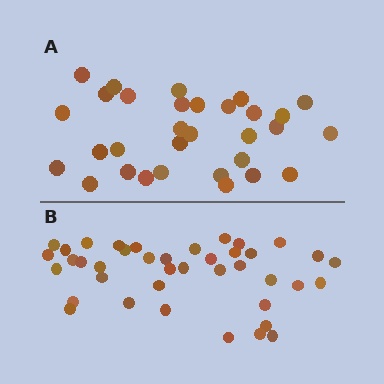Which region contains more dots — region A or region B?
Region B (the bottom region) has more dots.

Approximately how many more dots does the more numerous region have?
Region B has roughly 8 or so more dots than region A.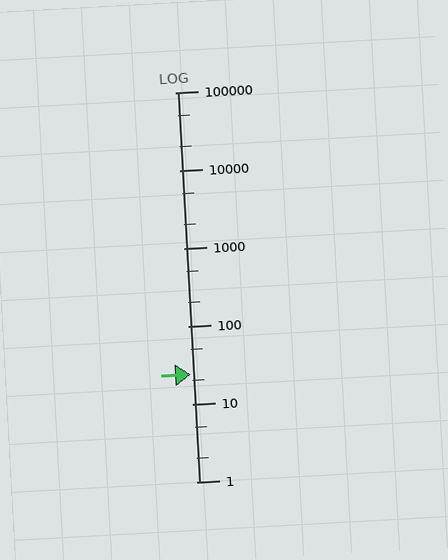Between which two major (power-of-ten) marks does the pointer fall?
The pointer is between 10 and 100.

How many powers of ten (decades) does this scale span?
The scale spans 5 decades, from 1 to 100000.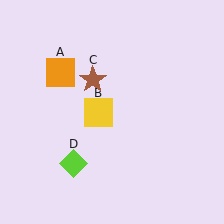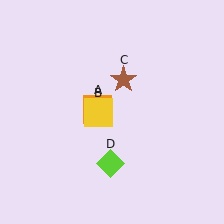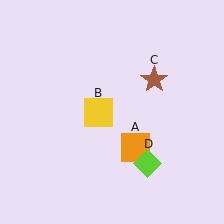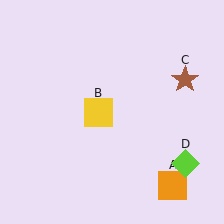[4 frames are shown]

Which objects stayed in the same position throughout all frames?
Yellow square (object B) remained stationary.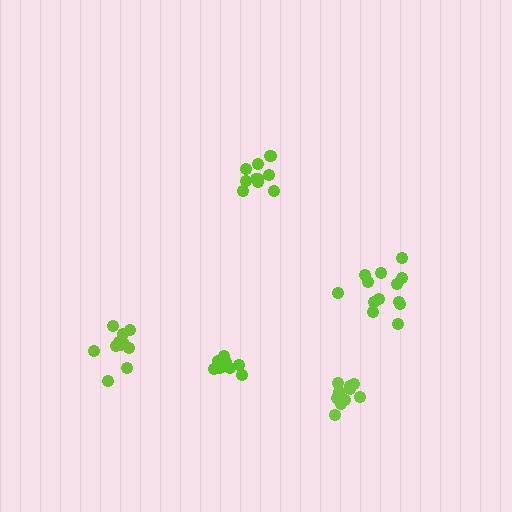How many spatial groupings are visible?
There are 5 spatial groupings.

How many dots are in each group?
Group 1: 13 dots, Group 2: 11 dots, Group 3: 11 dots, Group 4: 10 dots, Group 5: 10 dots (55 total).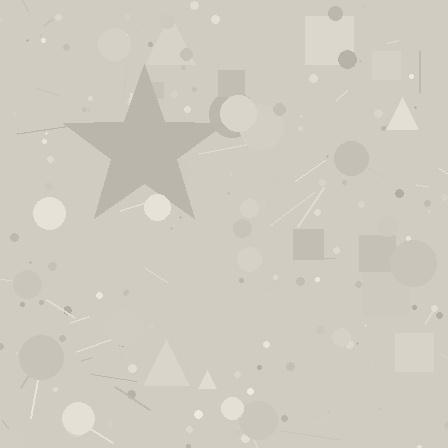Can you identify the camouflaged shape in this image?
The camouflaged shape is a star.